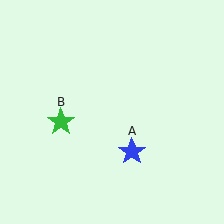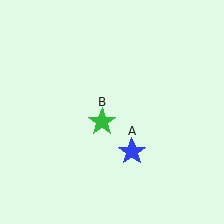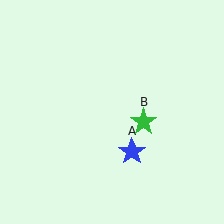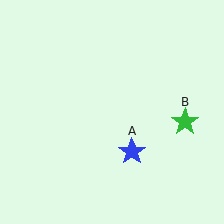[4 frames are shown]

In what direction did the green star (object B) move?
The green star (object B) moved right.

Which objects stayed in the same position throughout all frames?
Blue star (object A) remained stationary.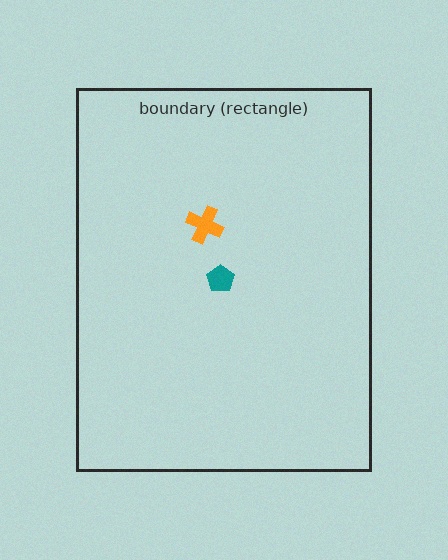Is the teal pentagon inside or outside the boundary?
Inside.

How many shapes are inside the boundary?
2 inside, 0 outside.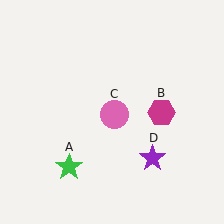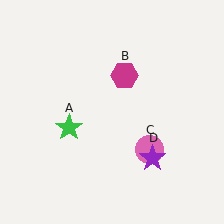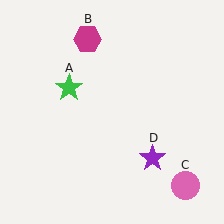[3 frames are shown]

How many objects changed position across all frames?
3 objects changed position: green star (object A), magenta hexagon (object B), pink circle (object C).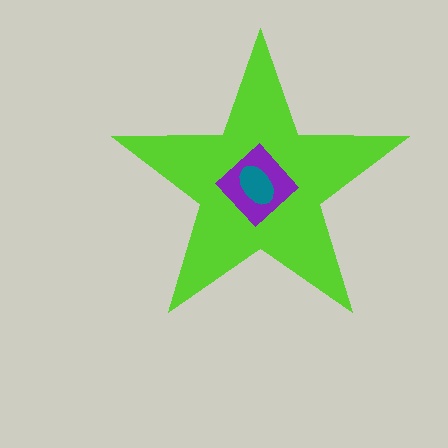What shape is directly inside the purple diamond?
The teal ellipse.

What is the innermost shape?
The teal ellipse.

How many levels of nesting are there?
3.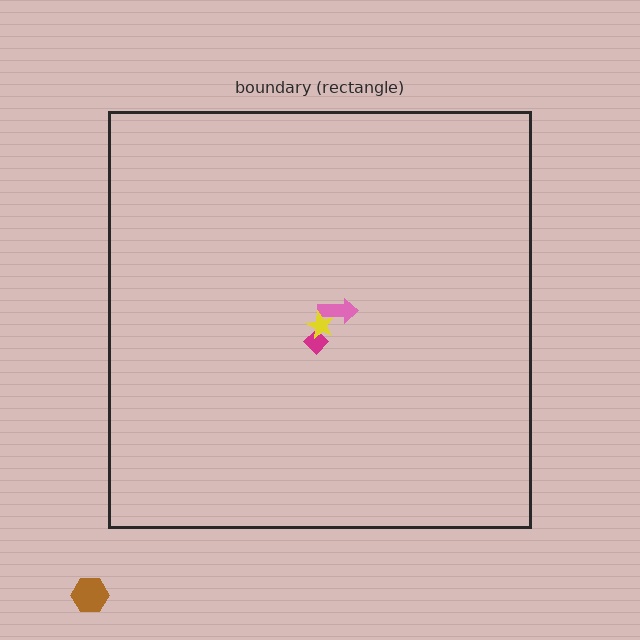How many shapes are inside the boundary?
3 inside, 1 outside.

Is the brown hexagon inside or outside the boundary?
Outside.